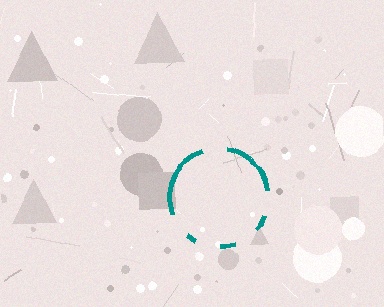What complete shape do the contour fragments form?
The contour fragments form a circle.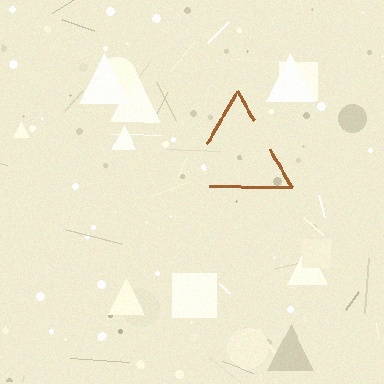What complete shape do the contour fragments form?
The contour fragments form a triangle.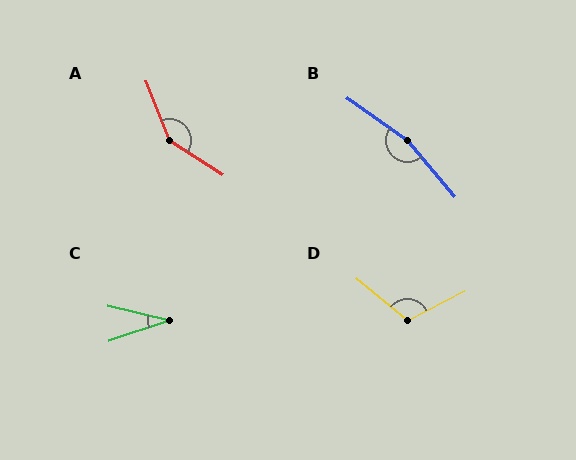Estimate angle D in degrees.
Approximately 113 degrees.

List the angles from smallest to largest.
C (32°), D (113°), A (145°), B (165°).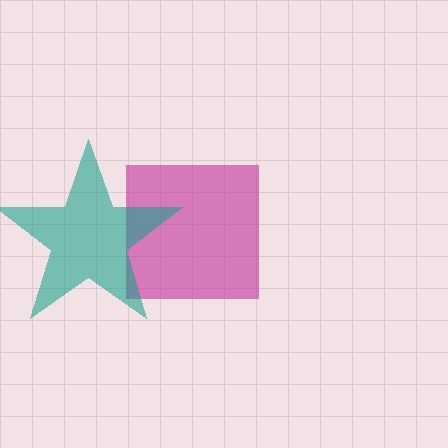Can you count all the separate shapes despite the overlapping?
Yes, there are 2 separate shapes.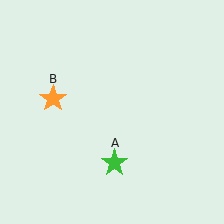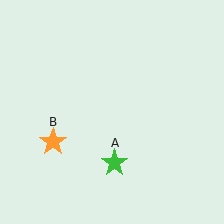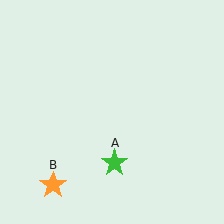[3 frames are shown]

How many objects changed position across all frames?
1 object changed position: orange star (object B).